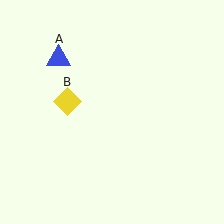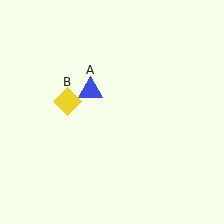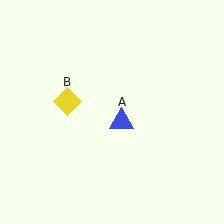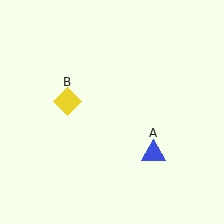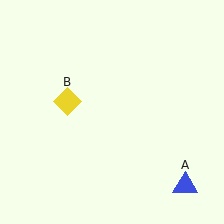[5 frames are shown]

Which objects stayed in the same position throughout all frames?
Yellow diamond (object B) remained stationary.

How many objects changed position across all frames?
1 object changed position: blue triangle (object A).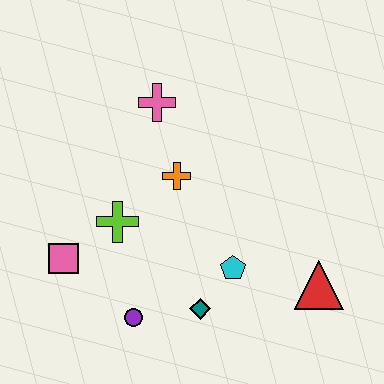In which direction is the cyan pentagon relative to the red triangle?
The cyan pentagon is to the left of the red triangle.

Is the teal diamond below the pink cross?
Yes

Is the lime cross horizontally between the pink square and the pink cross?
Yes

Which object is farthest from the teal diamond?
The pink cross is farthest from the teal diamond.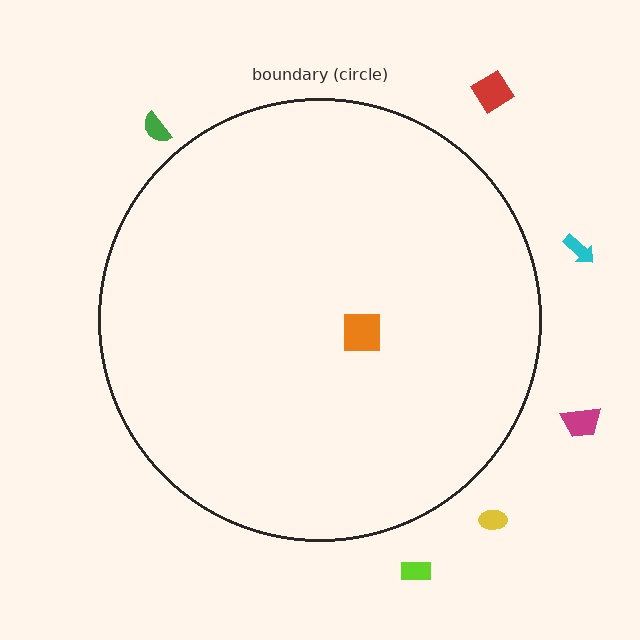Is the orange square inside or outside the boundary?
Inside.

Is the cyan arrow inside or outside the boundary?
Outside.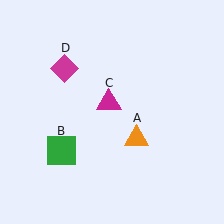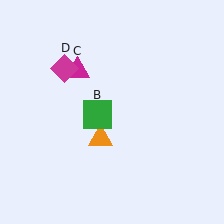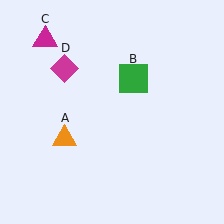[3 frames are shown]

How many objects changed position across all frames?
3 objects changed position: orange triangle (object A), green square (object B), magenta triangle (object C).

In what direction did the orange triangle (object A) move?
The orange triangle (object A) moved left.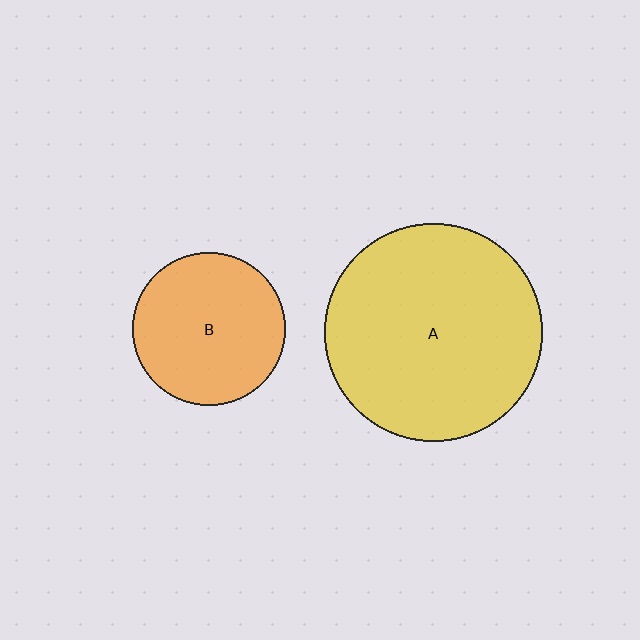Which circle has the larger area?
Circle A (yellow).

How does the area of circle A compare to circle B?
Approximately 2.0 times.